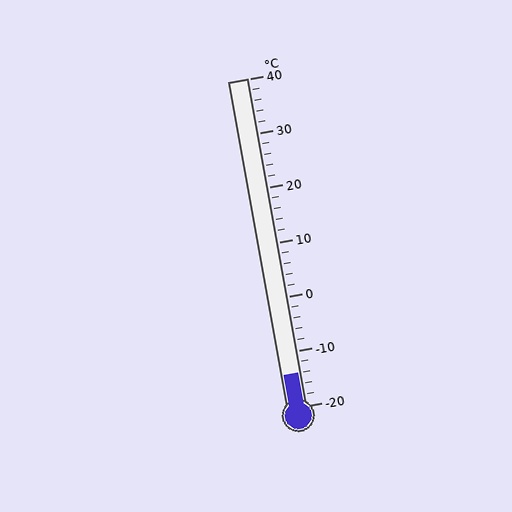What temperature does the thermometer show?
The thermometer shows approximately -14°C.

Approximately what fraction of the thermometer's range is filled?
The thermometer is filled to approximately 10% of its range.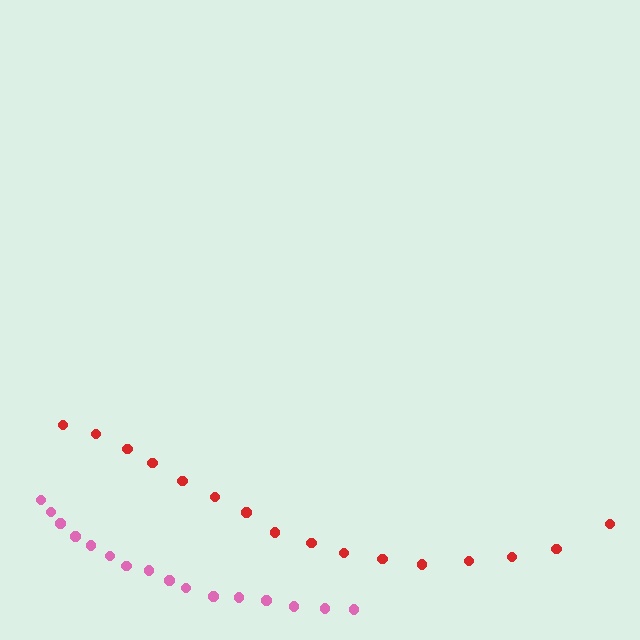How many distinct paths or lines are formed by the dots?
There are 2 distinct paths.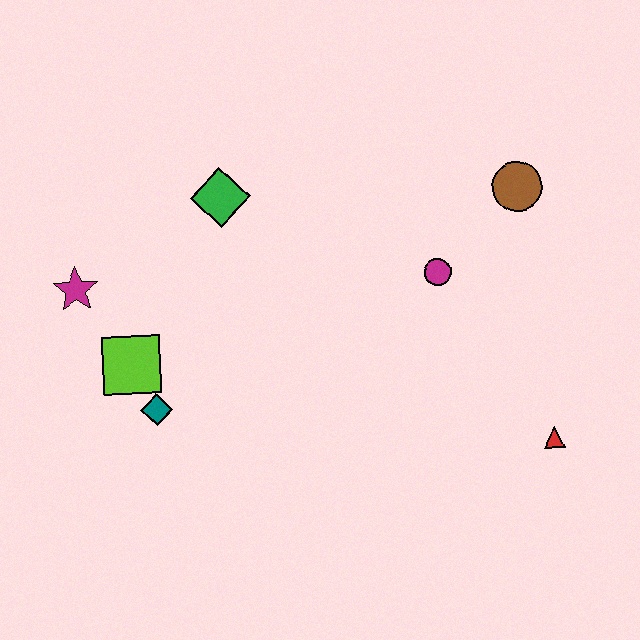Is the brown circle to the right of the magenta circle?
Yes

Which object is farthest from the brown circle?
The magenta star is farthest from the brown circle.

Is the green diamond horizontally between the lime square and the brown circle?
Yes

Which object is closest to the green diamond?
The magenta star is closest to the green diamond.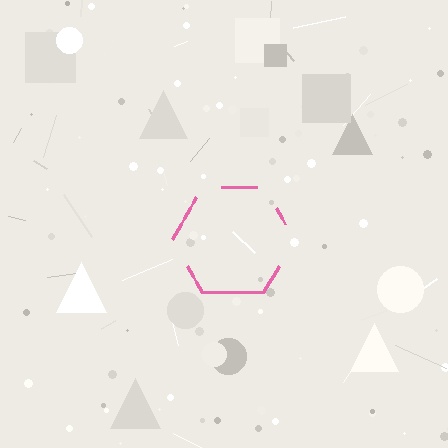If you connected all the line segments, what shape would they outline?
They would outline a hexagon.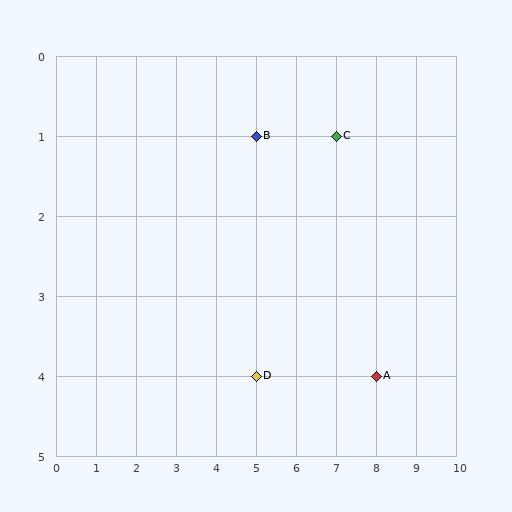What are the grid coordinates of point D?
Point D is at grid coordinates (5, 4).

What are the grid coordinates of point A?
Point A is at grid coordinates (8, 4).